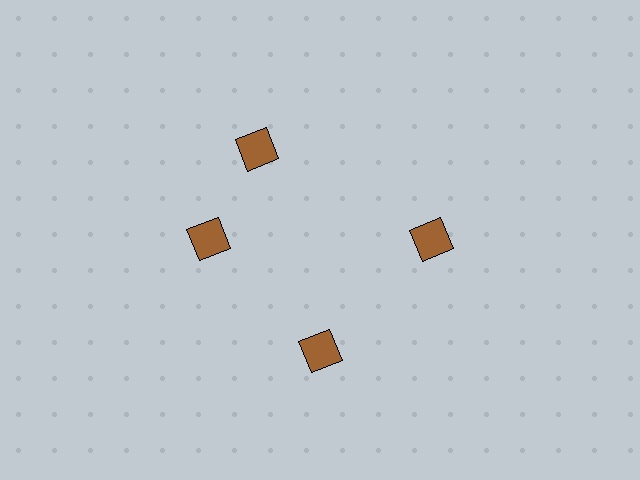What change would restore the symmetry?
The symmetry would be restored by rotating it back into even spacing with its neighbors so that all 4 diamonds sit at equal angles and equal distance from the center.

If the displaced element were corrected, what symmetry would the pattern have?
It would have 4-fold rotational symmetry — the pattern would map onto itself every 90 degrees.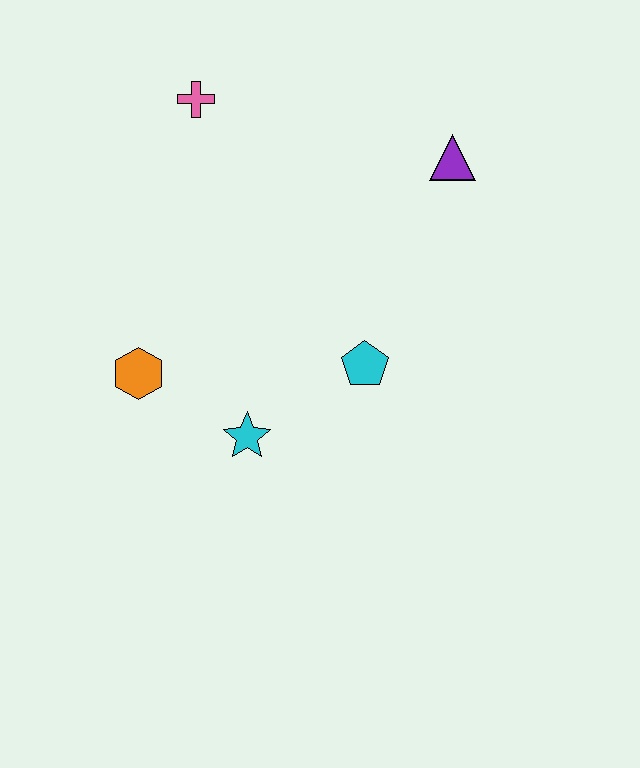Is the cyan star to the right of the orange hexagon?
Yes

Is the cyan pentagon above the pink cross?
No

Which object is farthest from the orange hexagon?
The purple triangle is farthest from the orange hexagon.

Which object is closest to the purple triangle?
The cyan pentagon is closest to the purple triangle.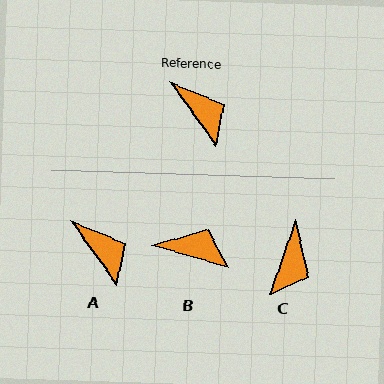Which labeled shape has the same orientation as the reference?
A.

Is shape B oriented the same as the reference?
No, it is off by about 38 degrees.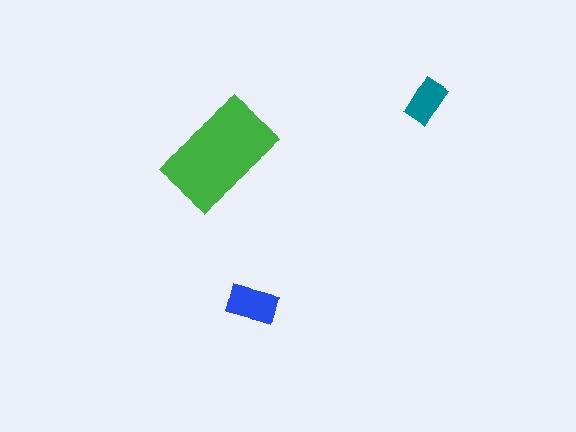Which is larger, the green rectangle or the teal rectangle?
The green one.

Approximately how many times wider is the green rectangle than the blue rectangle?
About 2 times wider.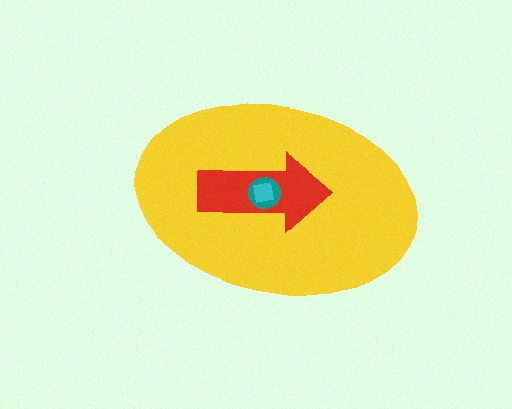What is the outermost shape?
The yellow ellipse.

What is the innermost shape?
The cyan square.